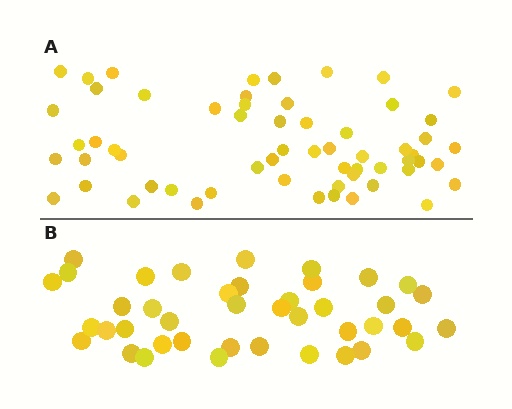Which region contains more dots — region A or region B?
Region A (the top region) has more dots.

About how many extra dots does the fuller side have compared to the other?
Region A has approximately 20 more dots than region B.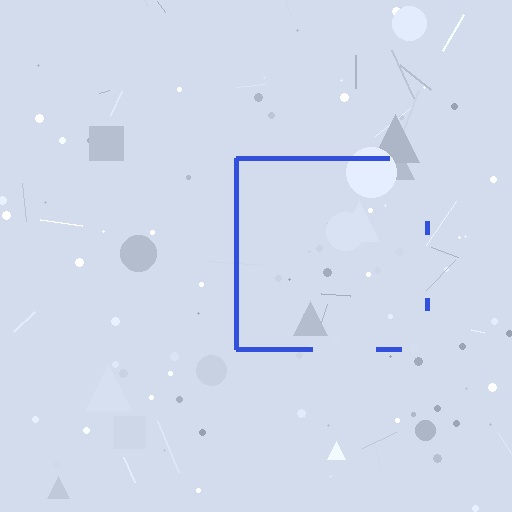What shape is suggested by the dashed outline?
The dashed outline suggests a square.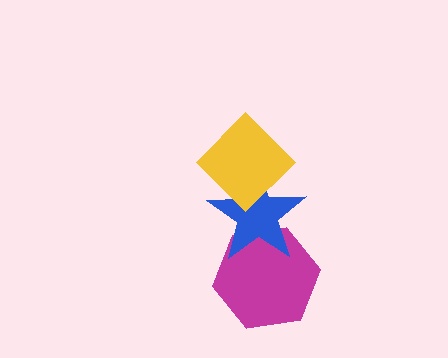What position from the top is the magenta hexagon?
The magenta hexagon is 3rd from the top.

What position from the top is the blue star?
The blue star is 2nd from the top.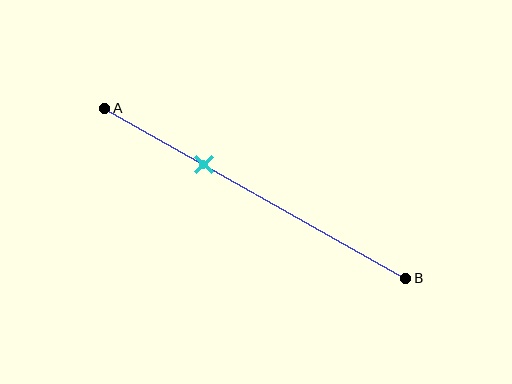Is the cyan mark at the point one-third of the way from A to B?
Yes, the mark is approximately at the one-third point.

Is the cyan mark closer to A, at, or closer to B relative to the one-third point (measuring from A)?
The cyan mark is approximately at the one-third point of segment AB.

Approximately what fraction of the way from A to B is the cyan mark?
The cyan mark is approximately 35% of the way from A to B.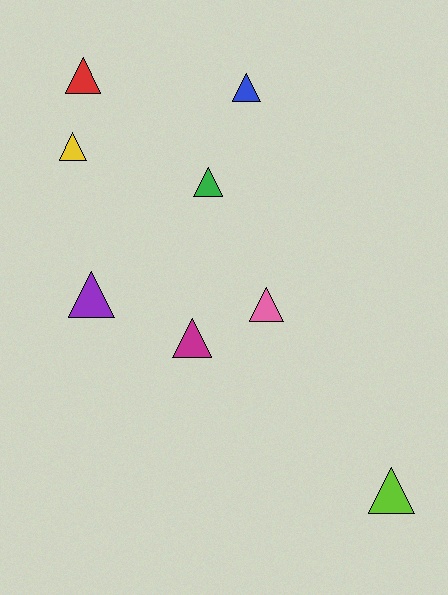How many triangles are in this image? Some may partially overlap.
There are 8 triangles.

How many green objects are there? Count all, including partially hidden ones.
There is 1 green object.